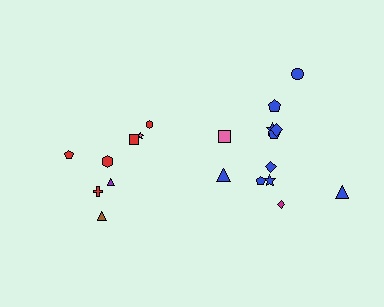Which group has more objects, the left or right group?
The right group.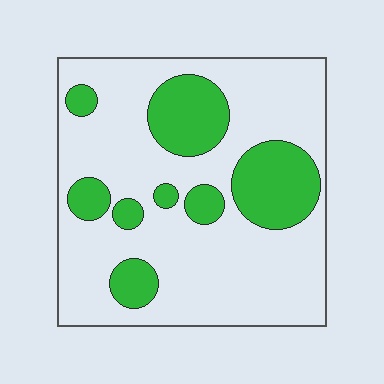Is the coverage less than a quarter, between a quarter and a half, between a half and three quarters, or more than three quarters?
Between a quarter and a half.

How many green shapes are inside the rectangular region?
8.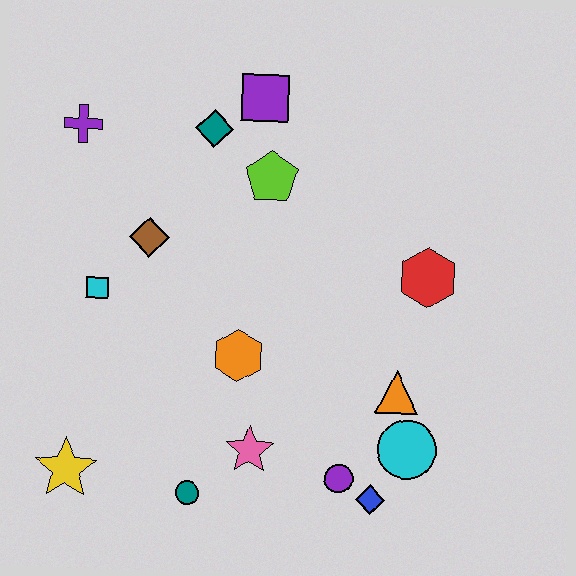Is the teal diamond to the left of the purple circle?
Yes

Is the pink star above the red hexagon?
No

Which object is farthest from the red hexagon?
The yellow star is farthest from the red hexagon.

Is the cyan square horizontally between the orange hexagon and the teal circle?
No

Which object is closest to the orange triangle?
The cyan circle is closest to the orange triangle.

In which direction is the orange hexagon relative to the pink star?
The orange hexagon is above the pink star.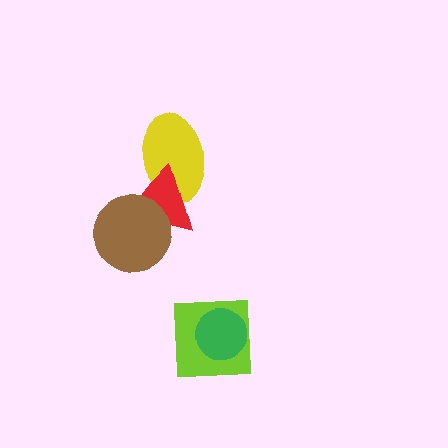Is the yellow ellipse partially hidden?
Yes, it is partially covered by another shape.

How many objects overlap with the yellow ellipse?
1 object overlaps with the yellow ellipse.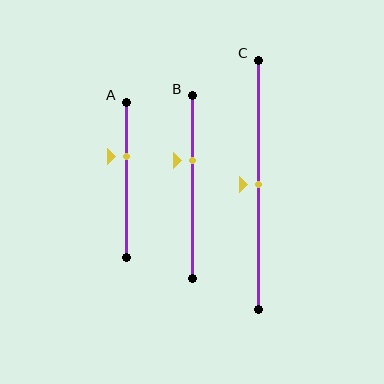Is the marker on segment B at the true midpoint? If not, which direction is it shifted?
No, the marker on segment B is shifted upward by about 15% of the segment length.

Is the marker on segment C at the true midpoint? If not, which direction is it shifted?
Yes, the marker on segment C is at the true midpoint.